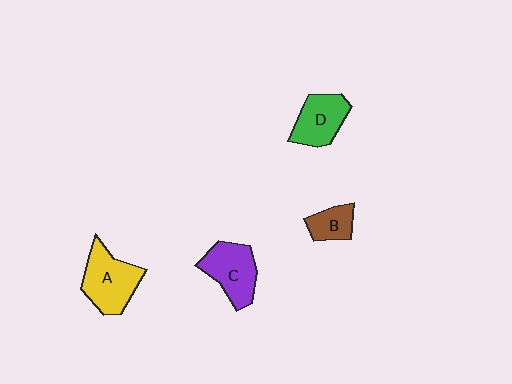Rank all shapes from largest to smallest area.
From largest to smallest: A (yellow), C (purple), D (green), B (brown).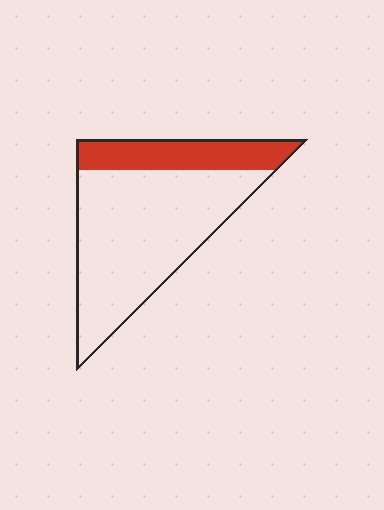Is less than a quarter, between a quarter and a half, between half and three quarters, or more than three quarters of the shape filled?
Less than a quarter.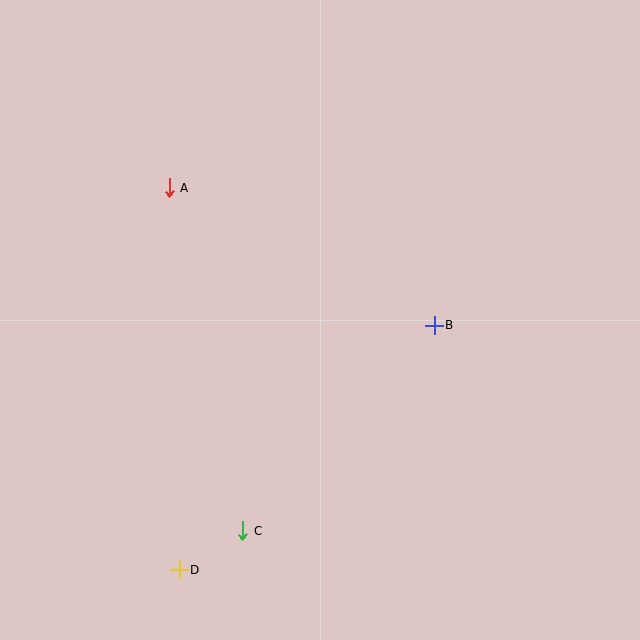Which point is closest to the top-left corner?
Point A is closest to the top-left corner.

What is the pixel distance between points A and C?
The distance between A and C is 351 pixels.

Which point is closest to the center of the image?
Point B at (434, 325) is closest to the center.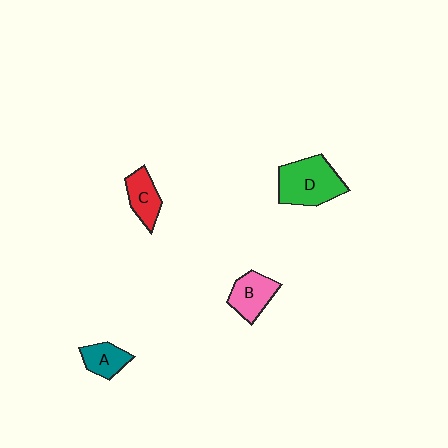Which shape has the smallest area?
Shape A (teal).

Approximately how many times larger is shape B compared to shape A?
Approximately 1.3 times.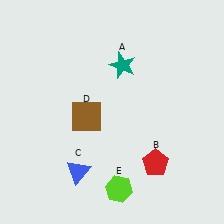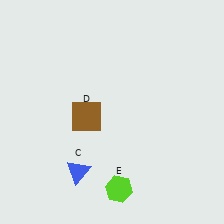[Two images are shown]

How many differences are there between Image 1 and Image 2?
There are 2 differences between the two images.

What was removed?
The red pentagon (B), the teal star (A) were removed in Image 2.